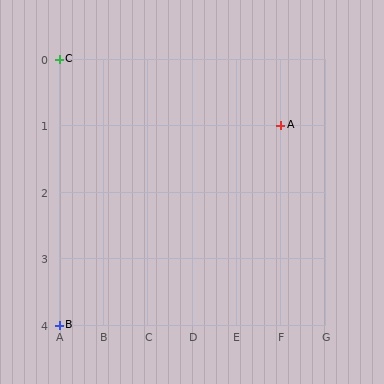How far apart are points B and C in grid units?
Points B and C are 4 rows apart.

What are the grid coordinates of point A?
Point A is at grid coordinates (F, 1).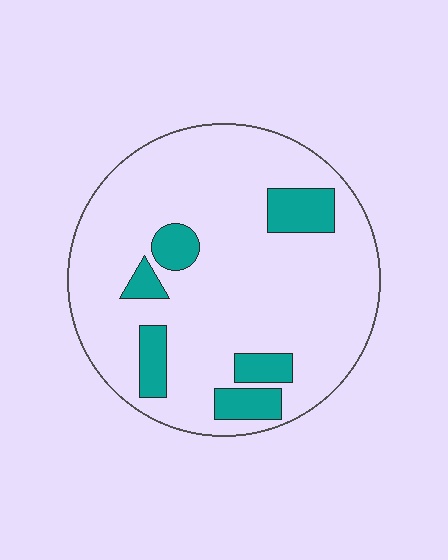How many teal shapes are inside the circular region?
6.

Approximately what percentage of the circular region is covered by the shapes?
Approximately 15%.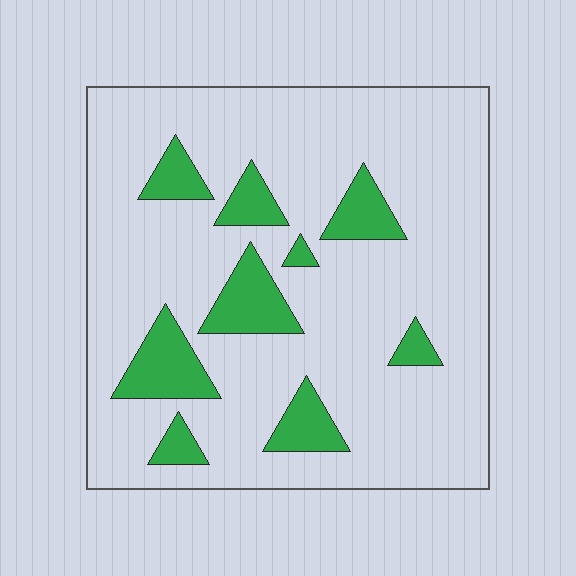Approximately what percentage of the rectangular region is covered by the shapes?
Approximately 15%.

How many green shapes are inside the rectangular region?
9.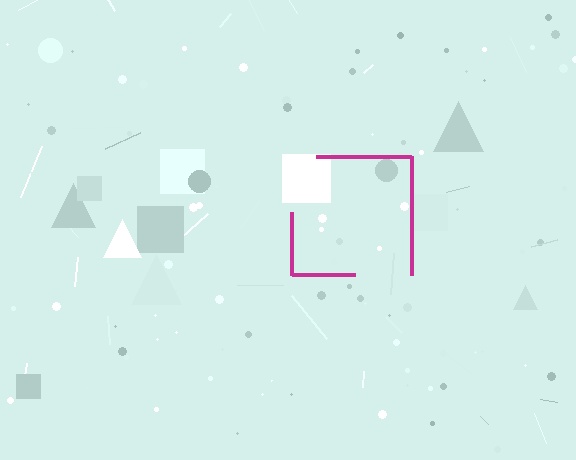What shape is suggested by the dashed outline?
The dashed outline suggests a square.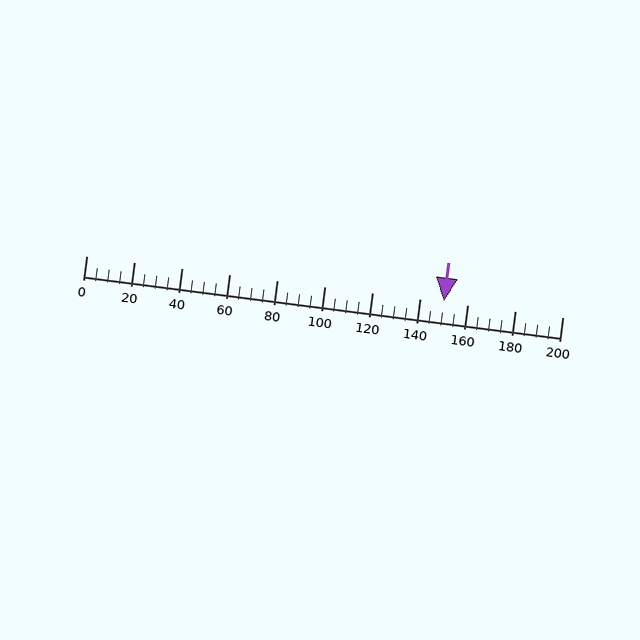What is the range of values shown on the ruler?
The ruler shows values from 0 to 200.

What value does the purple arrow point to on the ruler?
The purple arrow points to approximately 150.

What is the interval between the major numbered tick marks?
The major tick marks are spaced 20 units apart.